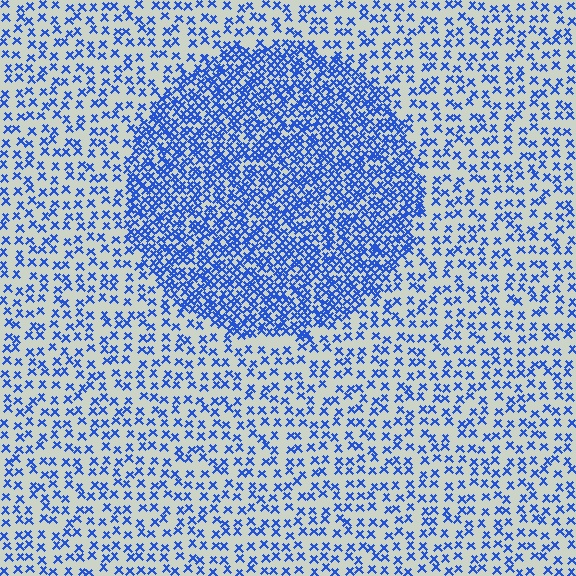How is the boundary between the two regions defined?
The boundary is defined by a change in element density (approximately 2.5x ratio). All elements are the same color, size, and shape.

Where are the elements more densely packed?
The elements are more densely packed inside the circle boundary.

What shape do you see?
I see a circle.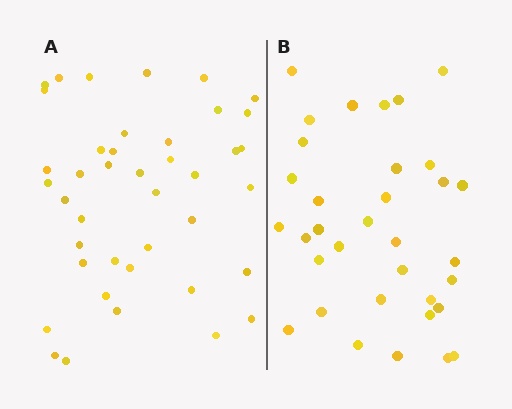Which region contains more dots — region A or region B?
Region A (the left region) has more dots.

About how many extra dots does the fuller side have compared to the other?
Region A has roughly 8 or so more dots than region B.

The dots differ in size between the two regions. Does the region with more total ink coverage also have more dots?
No. Region B has more total ink coverage because its dots are larger, but region A actually contains more individual dots. Total area can be misleading — the number of items is what matters here.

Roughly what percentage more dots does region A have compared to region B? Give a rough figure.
About 20% more.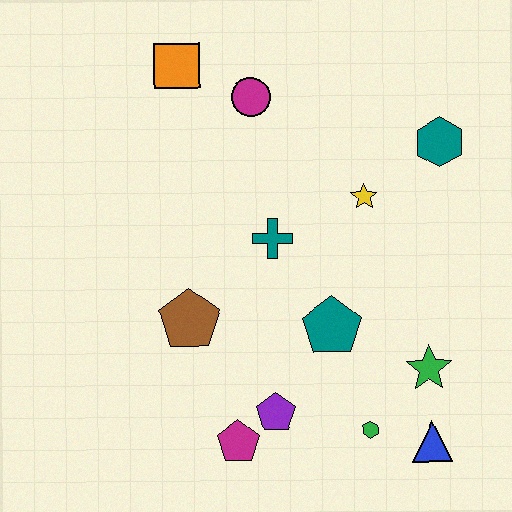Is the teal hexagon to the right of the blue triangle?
Yes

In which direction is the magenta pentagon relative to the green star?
The magenta pentagon is to the left of the green star.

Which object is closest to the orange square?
The magenta circle is closest to the orange square.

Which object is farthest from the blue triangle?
The orange square is farthest from the blue triangle.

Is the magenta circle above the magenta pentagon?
Yes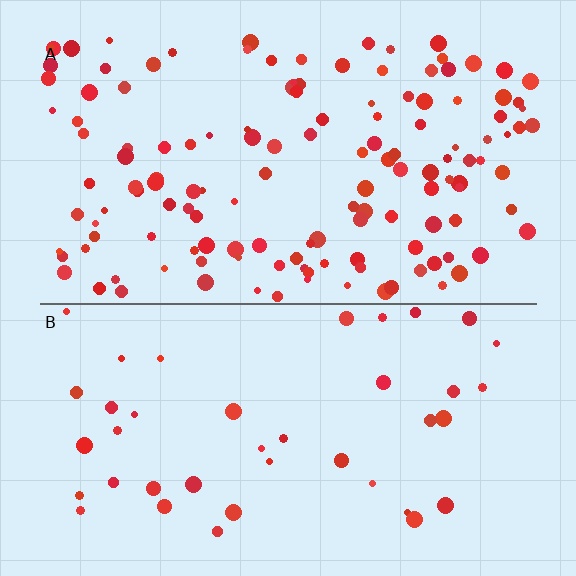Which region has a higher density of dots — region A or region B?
A (the top).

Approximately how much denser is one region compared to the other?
Approximately 3.4× — region A over region B.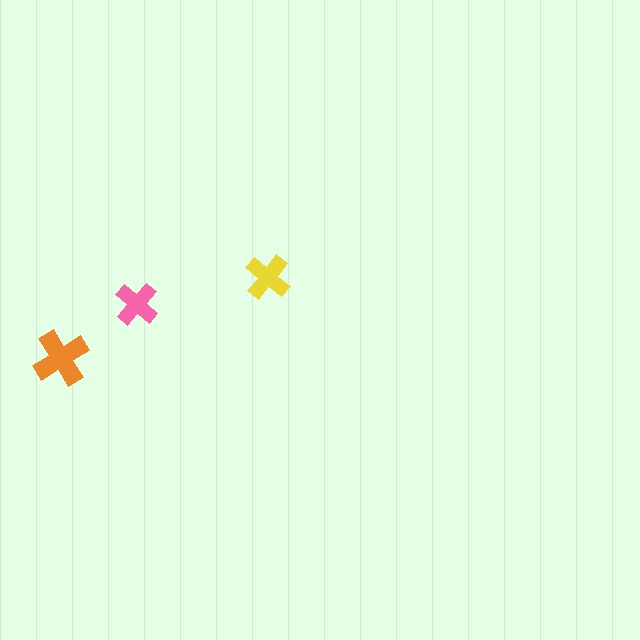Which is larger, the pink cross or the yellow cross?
The yellow one.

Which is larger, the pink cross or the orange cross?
The orange one.